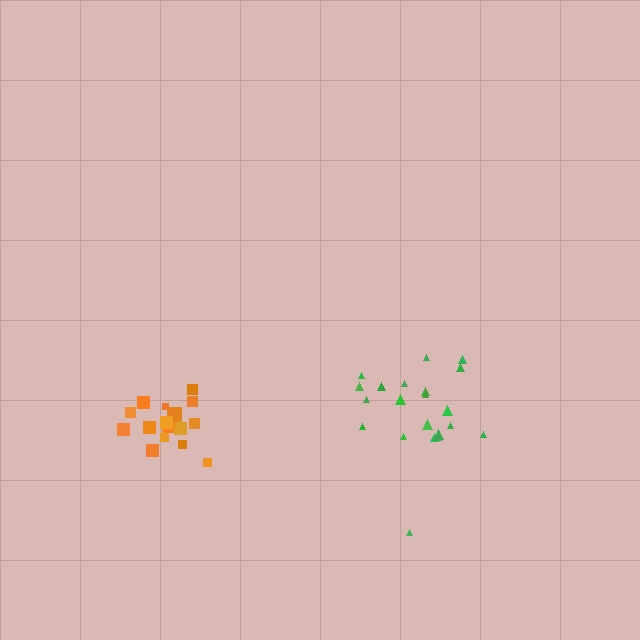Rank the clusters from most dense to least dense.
orange, green.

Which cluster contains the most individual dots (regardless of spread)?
Green (21).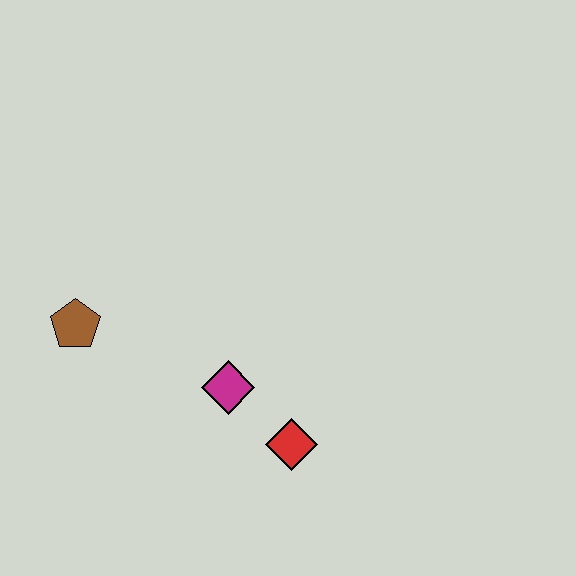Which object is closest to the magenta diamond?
The red diamond is closest to the magenta diamond.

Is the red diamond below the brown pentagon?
Yes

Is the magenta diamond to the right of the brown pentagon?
Yes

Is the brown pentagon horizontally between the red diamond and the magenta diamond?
No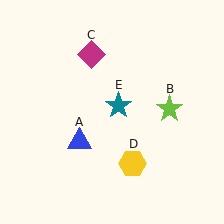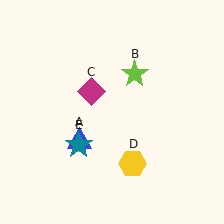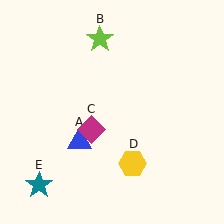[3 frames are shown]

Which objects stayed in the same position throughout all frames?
Blue triangle (object A) and yellow hexagon (object D) remained stationary.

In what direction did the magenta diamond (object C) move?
The magenta diamond (object C) moved down.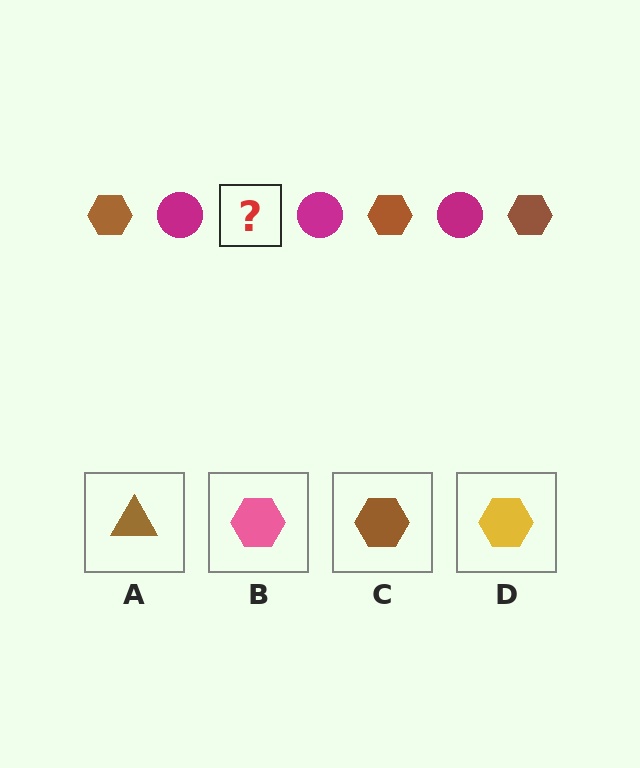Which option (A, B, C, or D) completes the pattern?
C.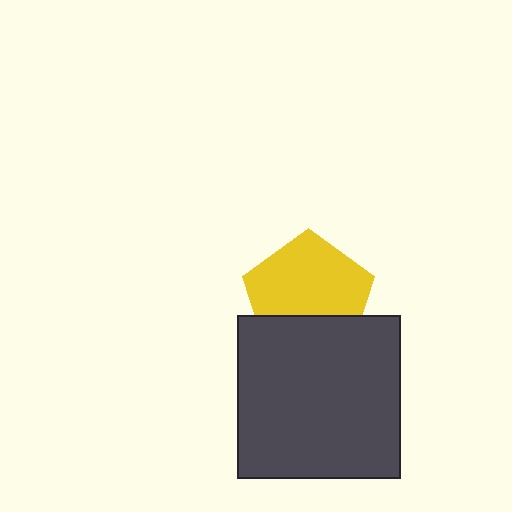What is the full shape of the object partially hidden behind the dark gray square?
The partially hidden object is a yellow pentagon.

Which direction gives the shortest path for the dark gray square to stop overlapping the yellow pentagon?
Moving down gives the shortest separation.